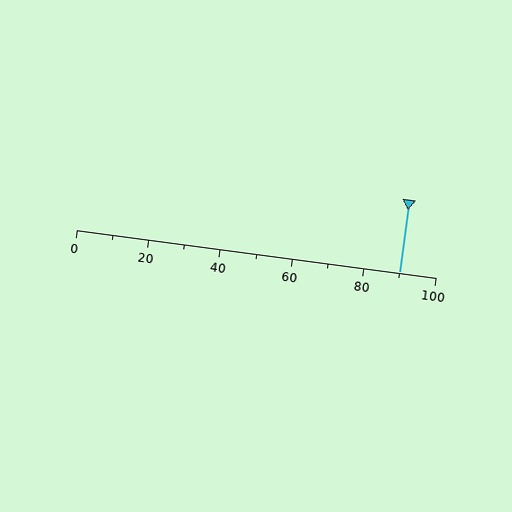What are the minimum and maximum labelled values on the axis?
The axis runs from 0 to 100.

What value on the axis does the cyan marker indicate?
The marker indicates approximately 90.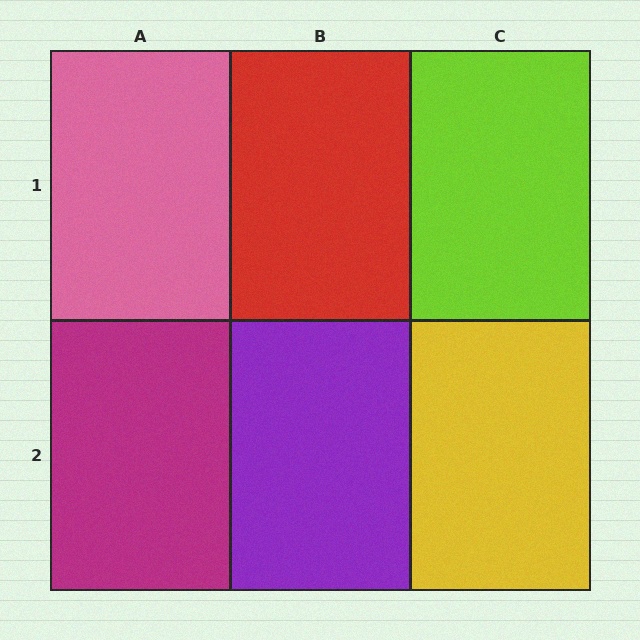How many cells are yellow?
1 cell is yellow.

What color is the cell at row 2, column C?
Yellow.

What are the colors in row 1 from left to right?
Pink, red, lime.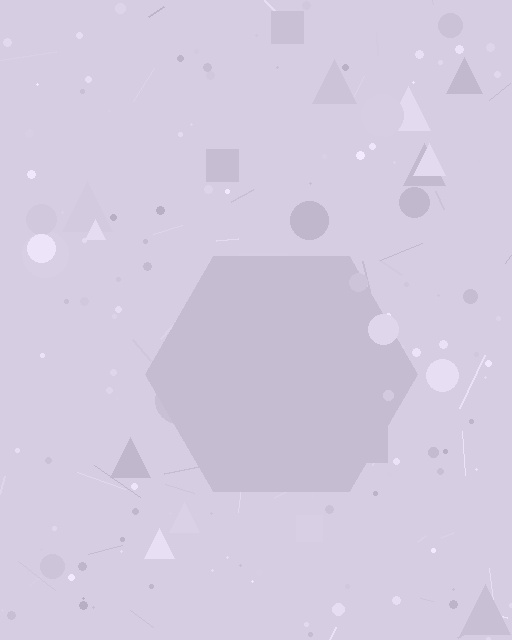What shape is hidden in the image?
A hexagon is hidden in the image.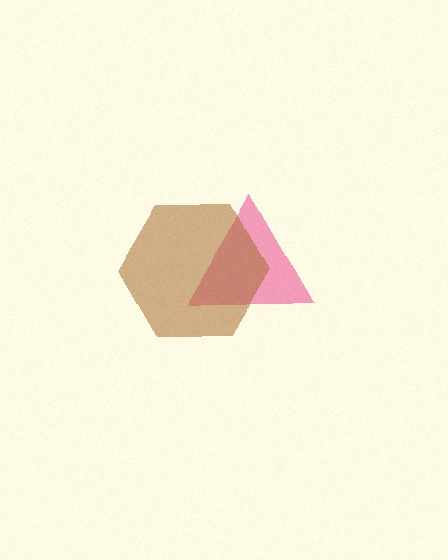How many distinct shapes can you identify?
There are 2 distinct shapes: a pink triangle, a brown hexagon.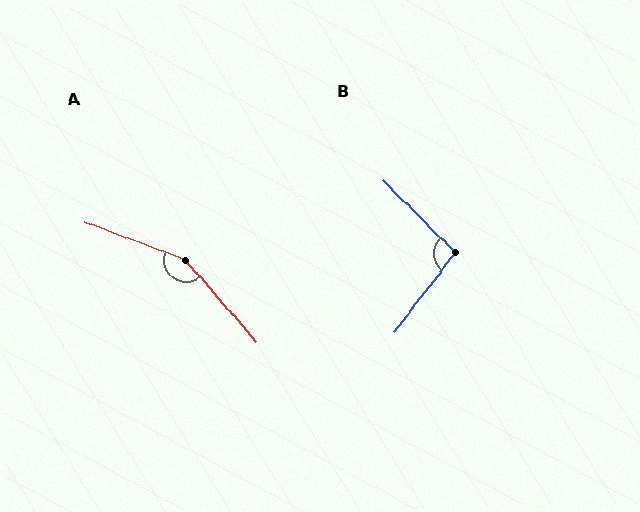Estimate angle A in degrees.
Approximately 152 degrees.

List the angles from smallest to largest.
B (98°), A (152°).